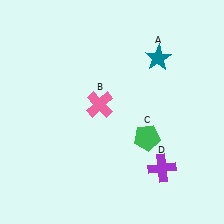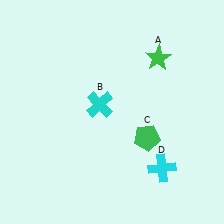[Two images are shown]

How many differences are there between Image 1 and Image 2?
There are 3 differences between the two images.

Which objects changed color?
A changed from teal to green. B changed from pink to cyan. D changed from purple to cyan.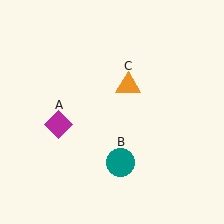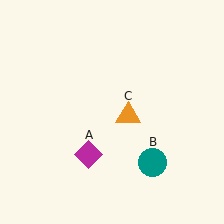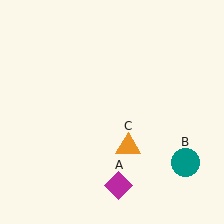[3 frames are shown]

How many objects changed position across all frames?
3 objects changed position: magenta diamond (object A), teal circle (object B), orange triangle (object C).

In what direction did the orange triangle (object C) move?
The orange triangle (object C) moved down.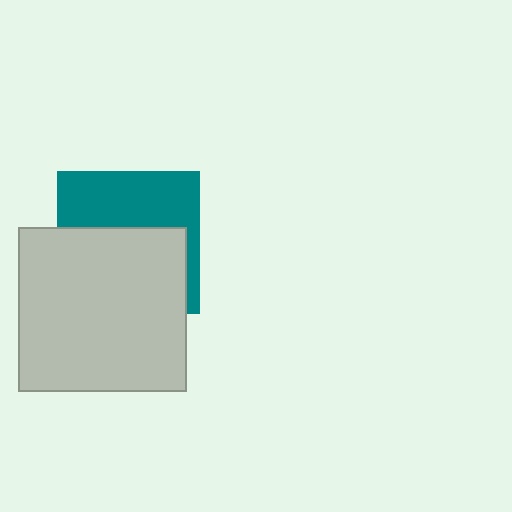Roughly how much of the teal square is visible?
A small part of it is visible (roughly 45%).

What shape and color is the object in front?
The object in front is a light gray rectangle.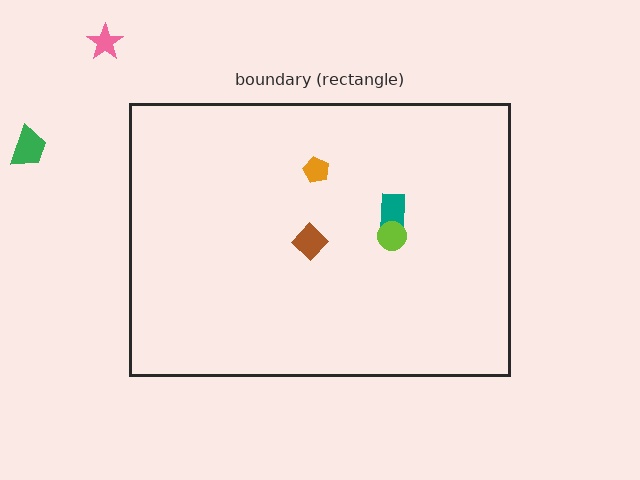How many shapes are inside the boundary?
4 inside, 2 outside.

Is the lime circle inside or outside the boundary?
Inside.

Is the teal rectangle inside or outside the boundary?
Inside.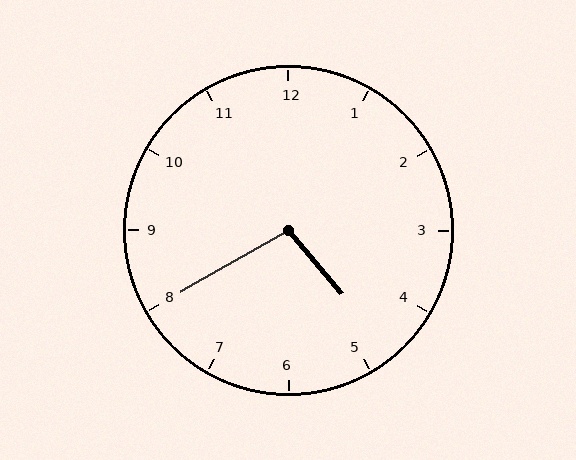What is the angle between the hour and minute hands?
Approximately 100 degrees.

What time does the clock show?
4:40.